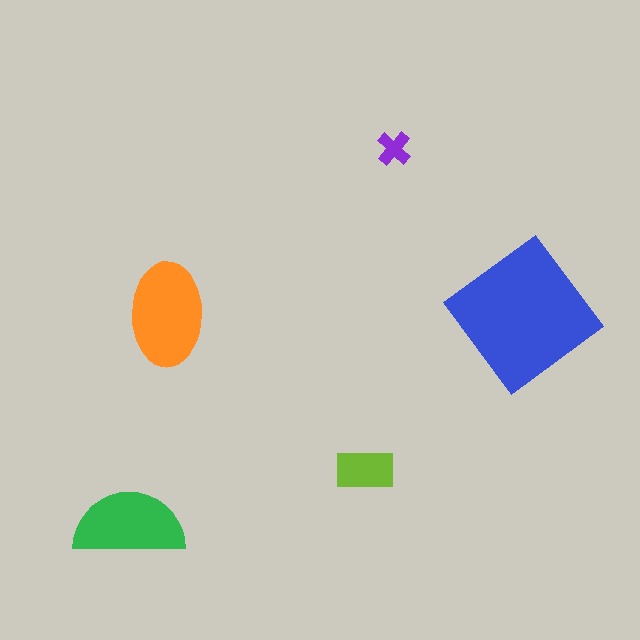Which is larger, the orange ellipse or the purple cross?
The orange ellipse.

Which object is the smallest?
The purple cross.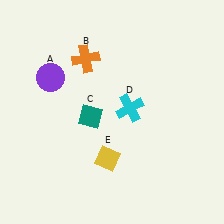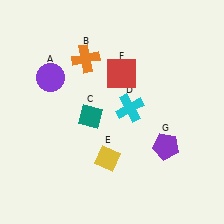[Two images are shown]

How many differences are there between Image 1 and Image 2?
There are 2 differences between the two images.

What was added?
A red square (F), a purple pentagon (G) were added in Image 2.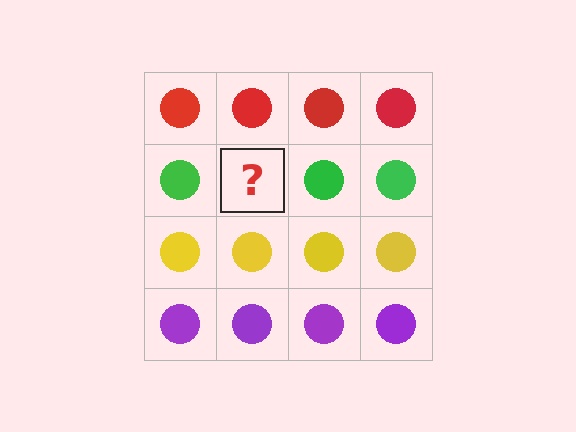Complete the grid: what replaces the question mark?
The question mark should be replaced with a green circle.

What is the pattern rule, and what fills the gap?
The rule is that each row has a consistent color. The gap should be filled with a green circle.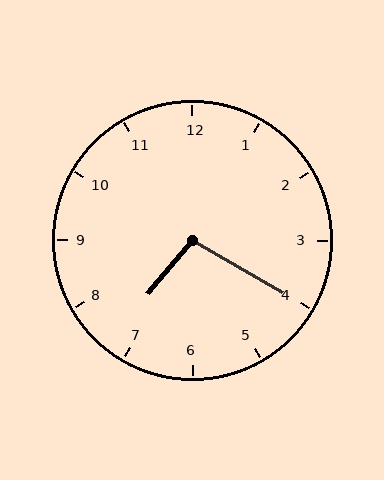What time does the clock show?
7:20.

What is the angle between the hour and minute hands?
Approximately 100 degrees.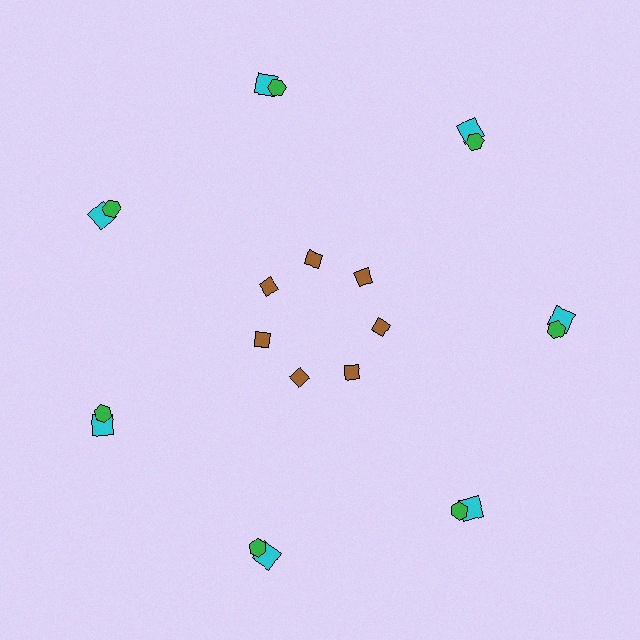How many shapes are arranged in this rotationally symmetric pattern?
There are 21 shapes, arranged in 7 groups of 3.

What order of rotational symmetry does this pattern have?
This pattern has 7-fold rotational symmetry.